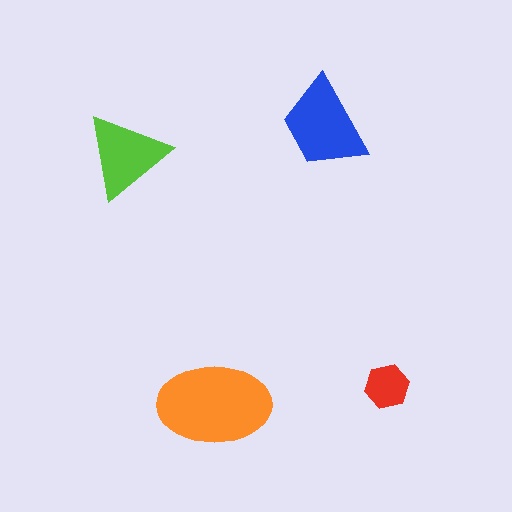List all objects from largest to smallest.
The orange ellipse, the blue trapezoid, the lime triangle, the red hexagon.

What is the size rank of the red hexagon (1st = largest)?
4th.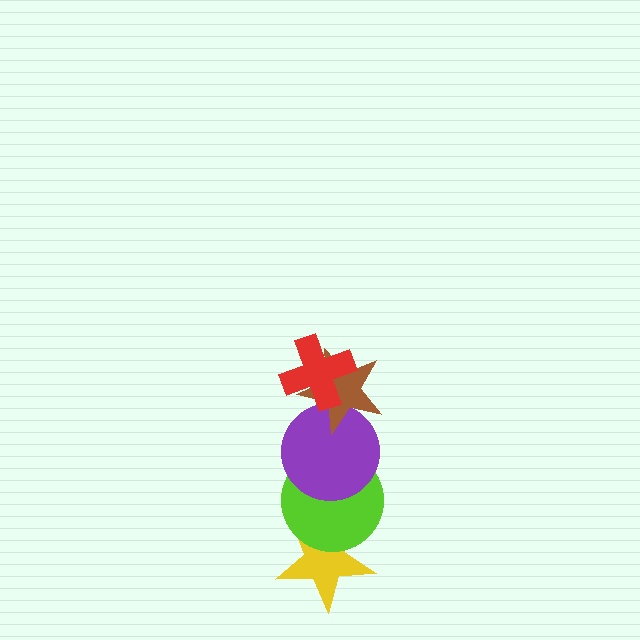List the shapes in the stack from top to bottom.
From top to bottom: the red cross, the brown star, the purple circle, the lime circle, the yellow star.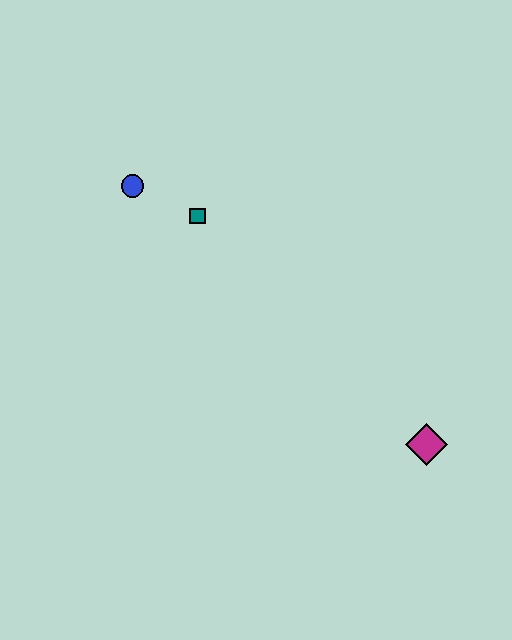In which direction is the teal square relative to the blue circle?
The teal square is to the right of the blue circle.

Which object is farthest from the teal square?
The magenta diamond is farthest from the teal square.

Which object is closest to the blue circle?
The teal square is closest to the blue circle.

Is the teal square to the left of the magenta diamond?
Yes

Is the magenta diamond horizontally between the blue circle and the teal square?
No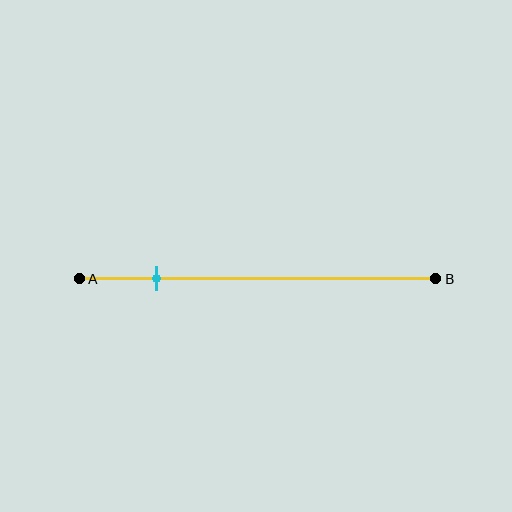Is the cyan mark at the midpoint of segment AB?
No, the mark is at about 20% from A, not at the 50% midpoint.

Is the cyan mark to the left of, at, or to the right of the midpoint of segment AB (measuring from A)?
The cyan mark is to the left of the midpoint of segment AB.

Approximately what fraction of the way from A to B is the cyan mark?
The cyan mark is approximately 20% of the way from A to B.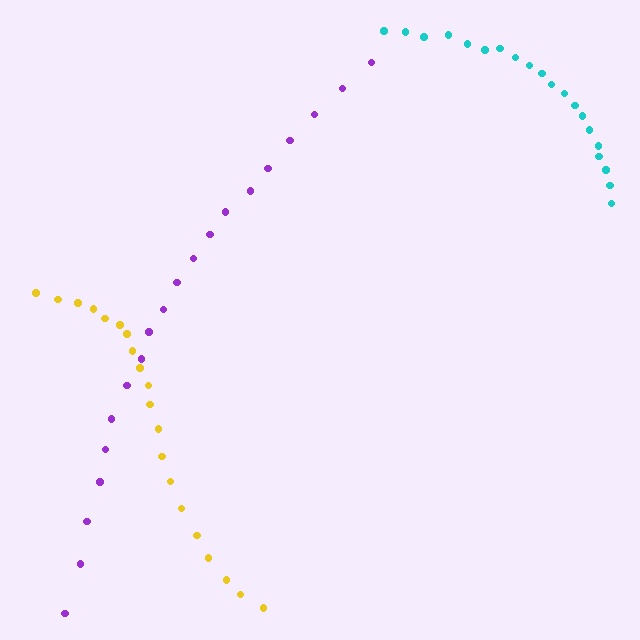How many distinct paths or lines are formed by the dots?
There are 3 distinct paths.